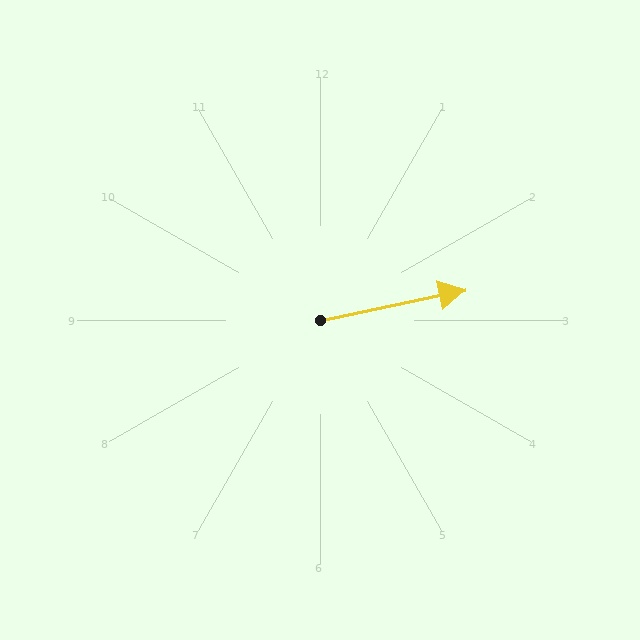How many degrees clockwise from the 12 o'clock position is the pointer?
Approximately 78 degrees.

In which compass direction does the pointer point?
East.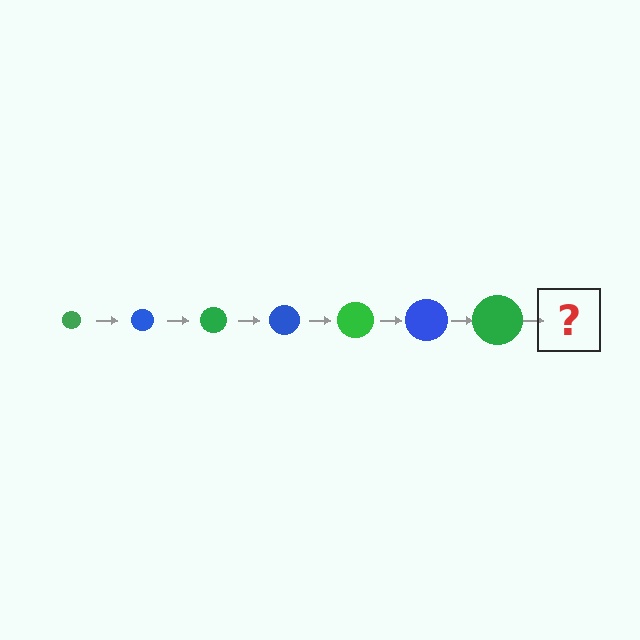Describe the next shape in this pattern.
It should be a blue circle, larger than the previous one.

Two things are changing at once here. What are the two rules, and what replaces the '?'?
The two rules are that the circle grows larger each step and the color cycles through green and blue. The '?' should be a blue circle, larger than the previous one.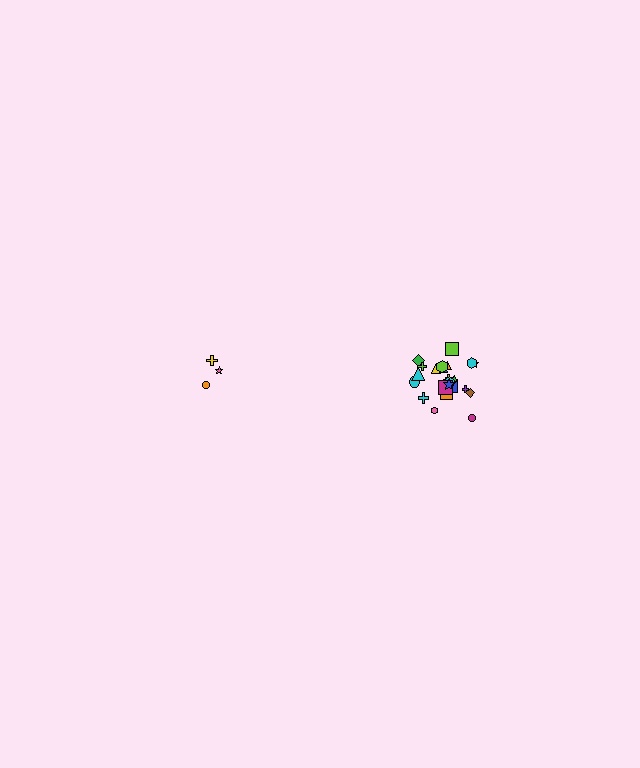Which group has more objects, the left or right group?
The right group.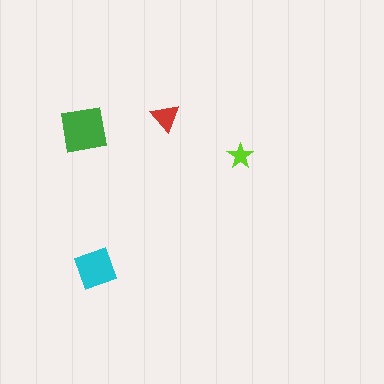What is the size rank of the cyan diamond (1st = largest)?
2nd.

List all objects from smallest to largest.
The lime star, the red triangle, the cyan diamond, the green square.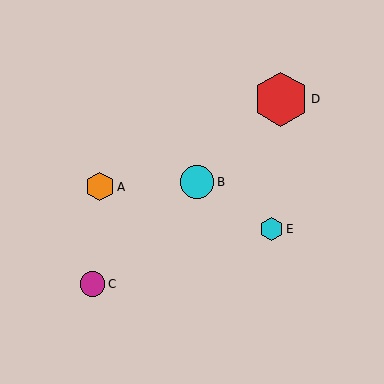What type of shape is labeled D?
Shape D is a red hexagon.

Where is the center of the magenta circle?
The center of the magenta circle is at (92, 284).